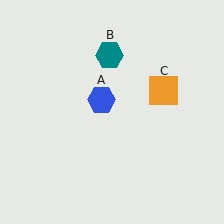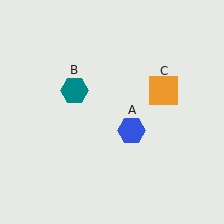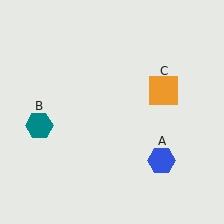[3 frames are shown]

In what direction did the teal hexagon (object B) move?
The teal hexagon (object B) moved down and to the left.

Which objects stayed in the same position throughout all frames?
Orange square (object C) remained stationary.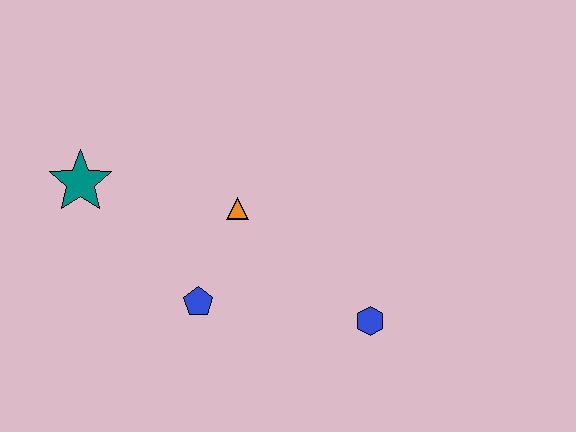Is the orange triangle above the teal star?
No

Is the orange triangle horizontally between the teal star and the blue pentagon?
No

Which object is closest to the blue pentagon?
The orange triangle is closest to the blue pentagon.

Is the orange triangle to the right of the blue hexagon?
No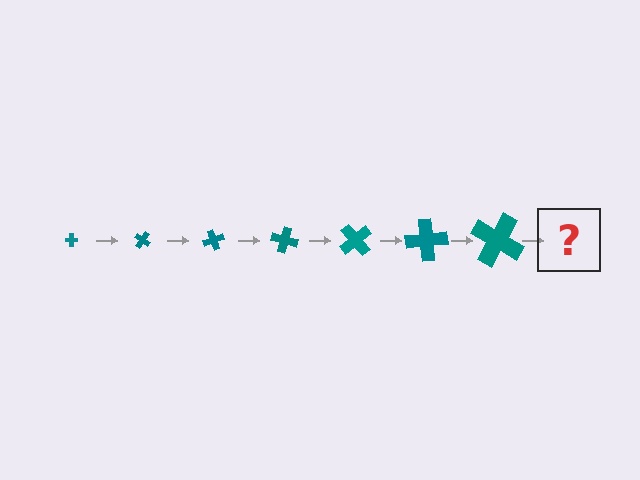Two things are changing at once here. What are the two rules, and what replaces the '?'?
The two rules are that the cross grows larger each step and it rotates 35 degrees each step. The '?' should be a cross, larger than the previous one and rotated 245 degrees from the start.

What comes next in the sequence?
The next element should be a cross, larger than the previous one and rotated 245 degrees from the start.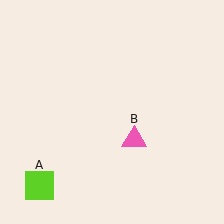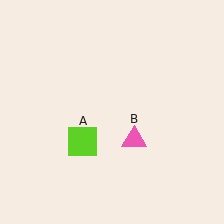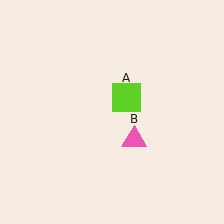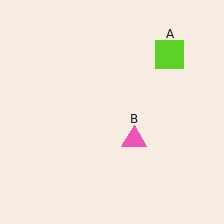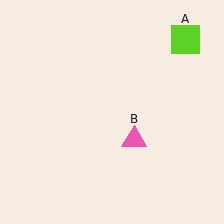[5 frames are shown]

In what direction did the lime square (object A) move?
The lime square (object A) moved up and to the right.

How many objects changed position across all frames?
1 object changed position: lime square (object A).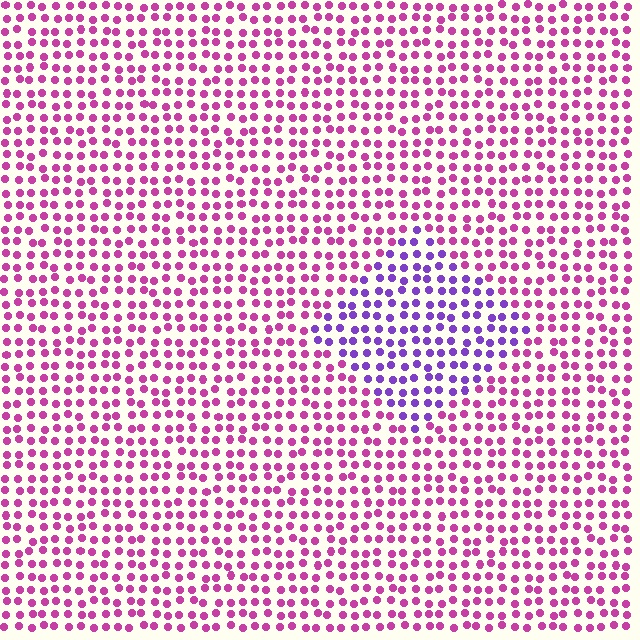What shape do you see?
I see a diamond.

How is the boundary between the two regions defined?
The boundary is defined purely by a slight shift in hue (about 47 degrees). Spacing, size, and orientation are identical on both sides.